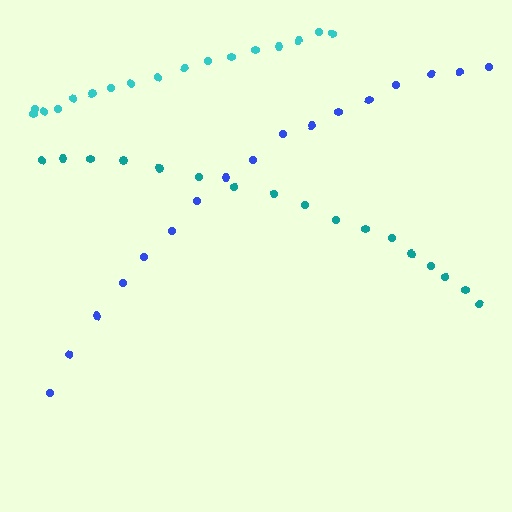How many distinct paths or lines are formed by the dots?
There are 3 distinct paths.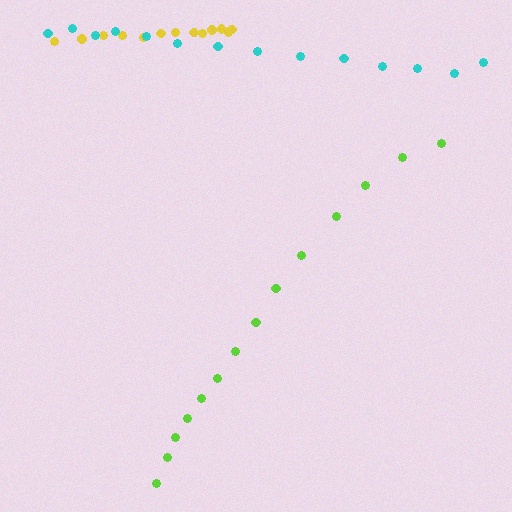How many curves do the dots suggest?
There are 3 distinct paths.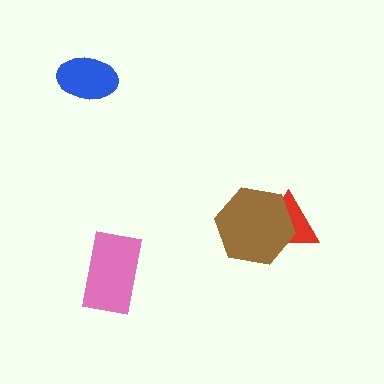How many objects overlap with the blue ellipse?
0 objects overlap with the blue ellipse.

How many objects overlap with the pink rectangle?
0 objects overlap with the pink rectangle.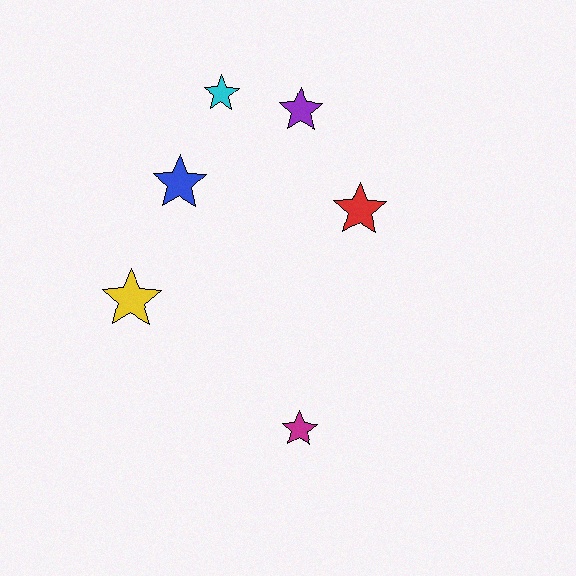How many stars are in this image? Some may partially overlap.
There are 6 stars.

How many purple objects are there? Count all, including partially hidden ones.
There is 1 purple object.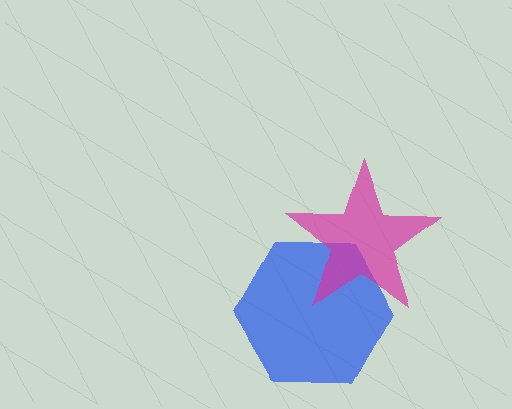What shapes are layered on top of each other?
The layered shapes are: a blue hexagon, a magenta star.